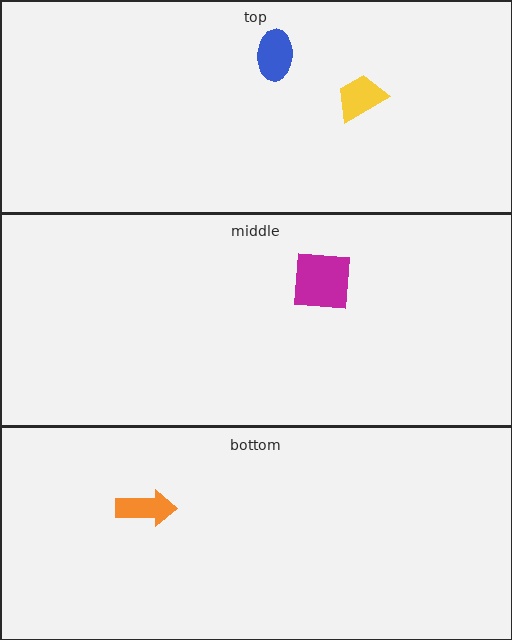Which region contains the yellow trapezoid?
The top region.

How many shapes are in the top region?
2.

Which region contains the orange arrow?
The bottom region.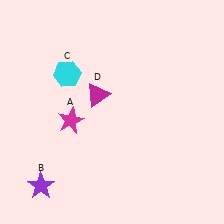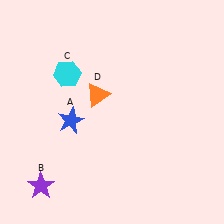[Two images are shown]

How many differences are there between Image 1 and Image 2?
There are 2 differences between the two images.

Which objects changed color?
A changed from magenta to blue. D changed from magenta to orange.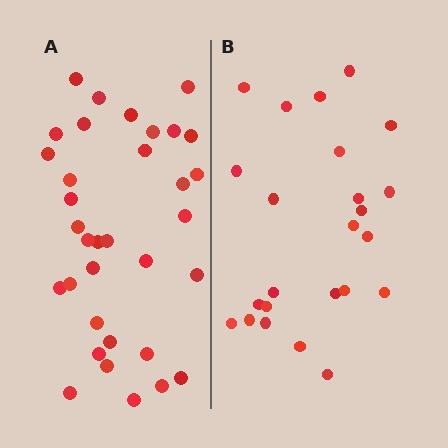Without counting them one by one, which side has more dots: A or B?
Region A (the left region) has more dots.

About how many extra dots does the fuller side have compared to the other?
Region A has roughly 10 or so more dots than region B.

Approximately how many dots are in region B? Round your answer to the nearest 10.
About 20 dots. (The exact count is 24, which rounds to 20.)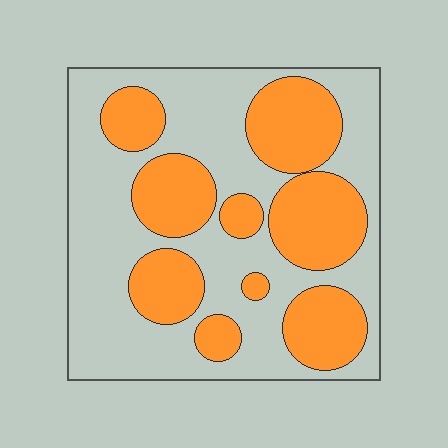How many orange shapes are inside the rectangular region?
9.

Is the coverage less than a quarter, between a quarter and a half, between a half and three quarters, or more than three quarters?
Between a quarter and a half.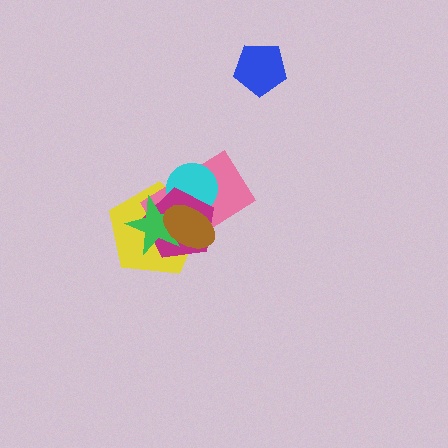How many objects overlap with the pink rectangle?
5 objects overlap with the pink rectangle.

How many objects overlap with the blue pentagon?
0 objects overlap with the blue pentagon.